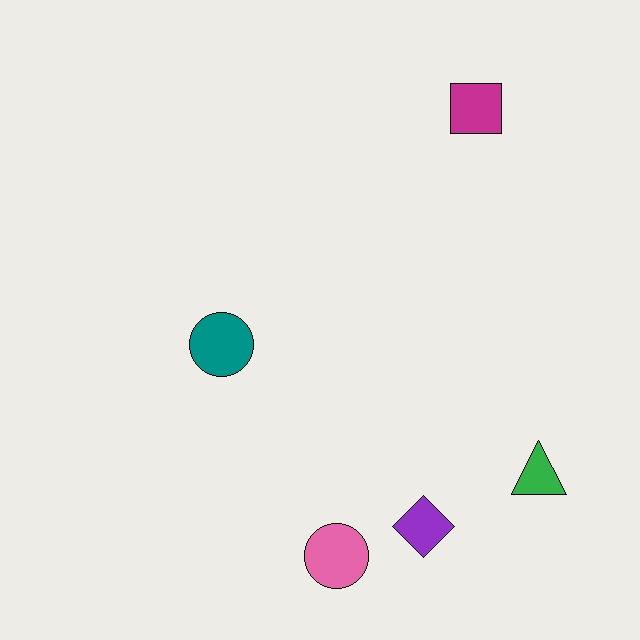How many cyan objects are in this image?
There are no cyan objects.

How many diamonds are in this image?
There is 1 diamond.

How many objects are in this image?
There are 5 objects.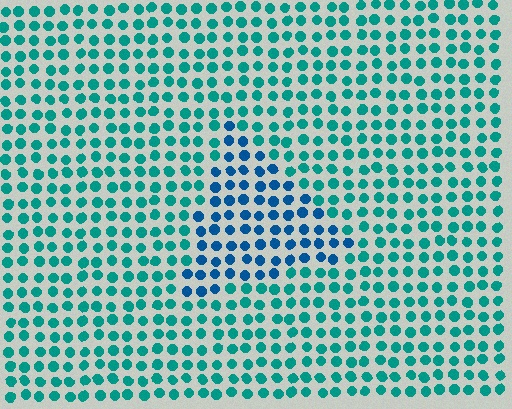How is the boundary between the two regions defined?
The boundary is defined purely by a slight shift in hue (about 33 degrees). Spacing, size, and orientation are identical on both sides.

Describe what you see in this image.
The image is filled with small teal elements in a uniform arrangement. A triangle-shaped region is visible where the elements are tinted to a slightly different hue, forming a subtle color boundary.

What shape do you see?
I see a triangle.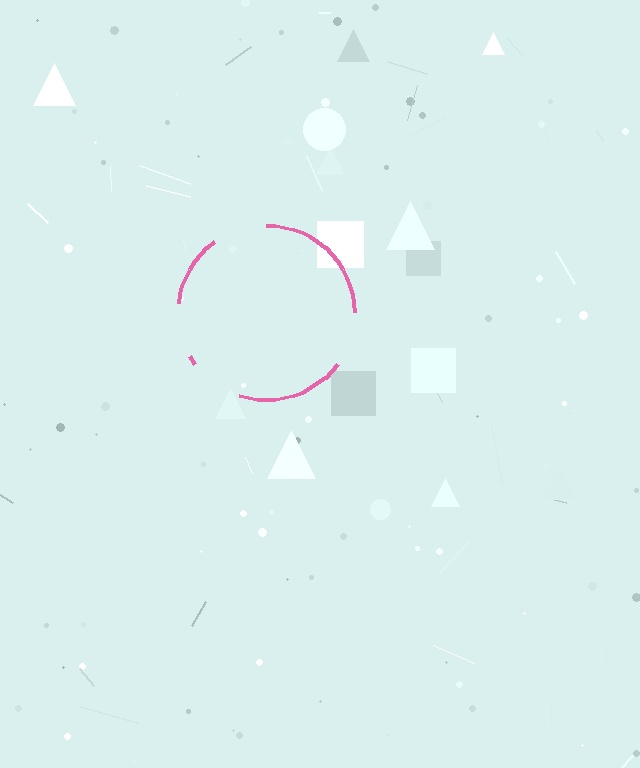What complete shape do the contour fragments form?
The contour fragments form a circle.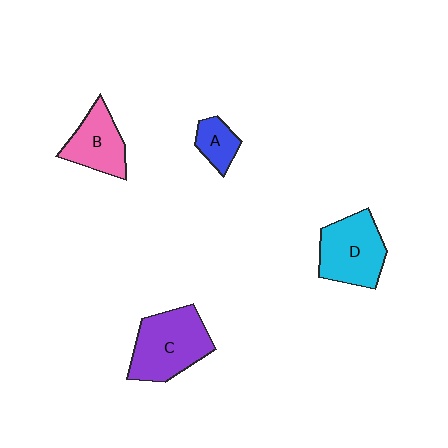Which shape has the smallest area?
Shape A (blue).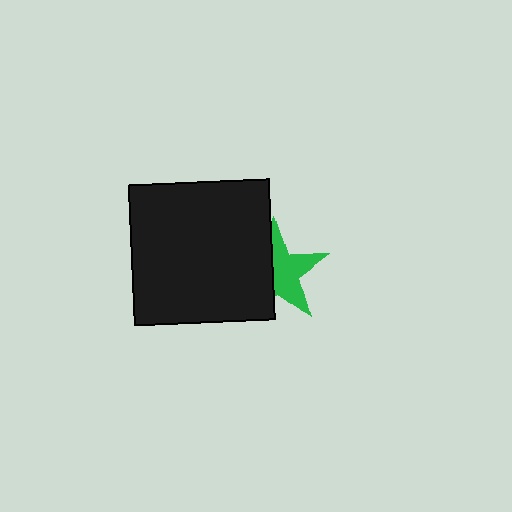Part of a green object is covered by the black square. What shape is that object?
It is a star.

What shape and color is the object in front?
The object in front is a black square.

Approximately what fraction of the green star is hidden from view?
Roughly 45% of the green star is hidden behind the black square.